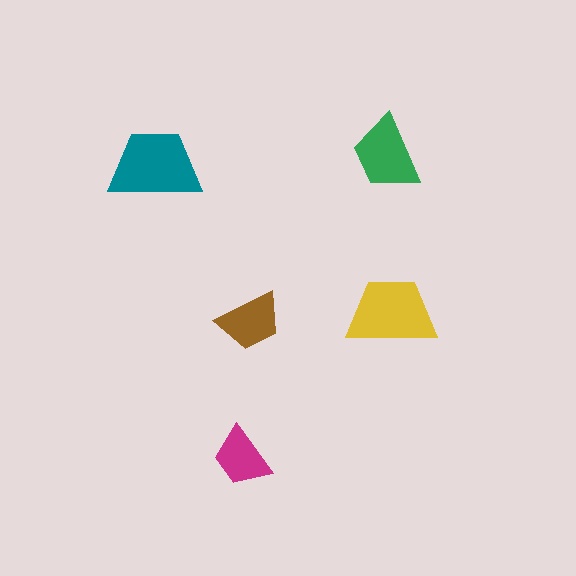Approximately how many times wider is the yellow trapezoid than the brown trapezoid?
About 1.5 times wider.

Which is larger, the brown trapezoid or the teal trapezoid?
The teal one.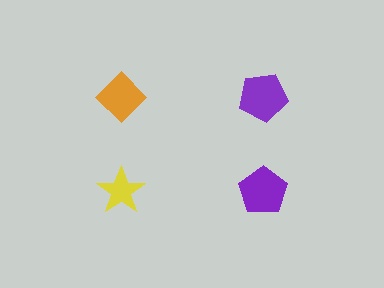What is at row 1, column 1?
An orange diamond.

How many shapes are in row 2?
2 shapes.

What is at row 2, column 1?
A yellow star.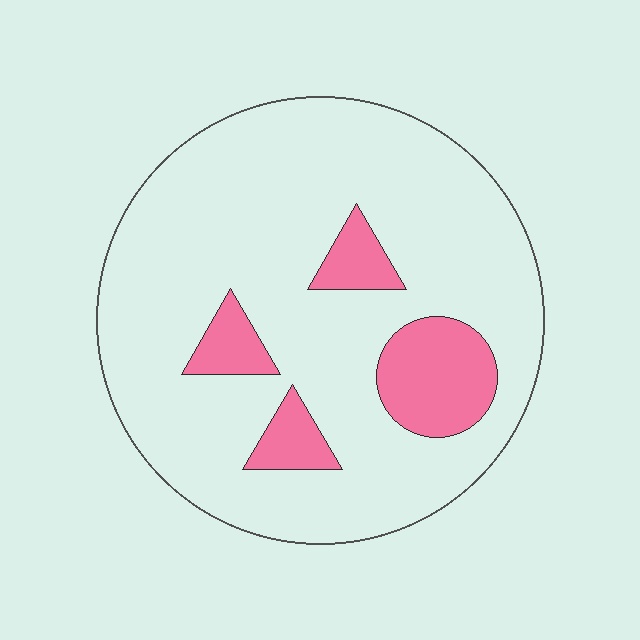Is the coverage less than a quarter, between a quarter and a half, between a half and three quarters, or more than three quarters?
Less than a quarter.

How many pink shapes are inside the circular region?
4.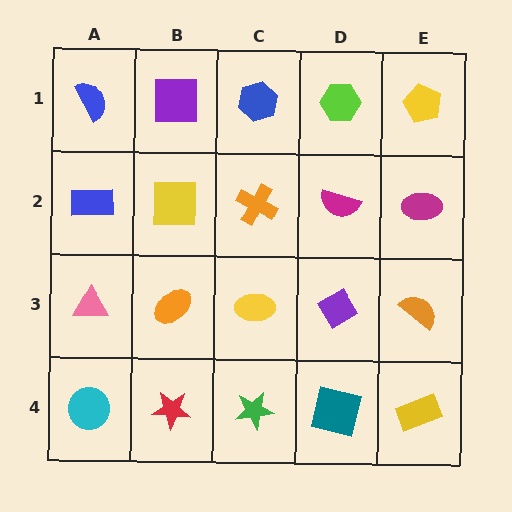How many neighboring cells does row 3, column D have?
4.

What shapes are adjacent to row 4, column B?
An orange ellipse (row 3, column B), a cyan circle (row 4, column A), a green star (row 4, column C).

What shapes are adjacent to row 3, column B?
A yellow square (row 2, column B), a red star (row 4, column B), a pink triangle (row 3, column A), a yellow ellipse (row 3, column C).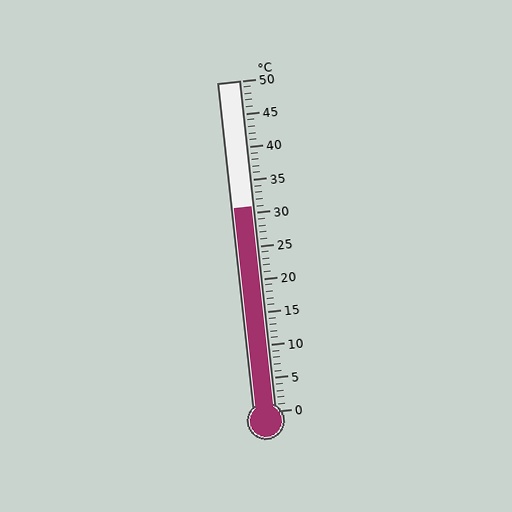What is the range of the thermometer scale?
The thermometer scale ranges from 0°C to 50°C.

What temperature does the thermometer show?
The thermometer shows approximately 31°C.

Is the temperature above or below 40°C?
The temperature is below 40°C.